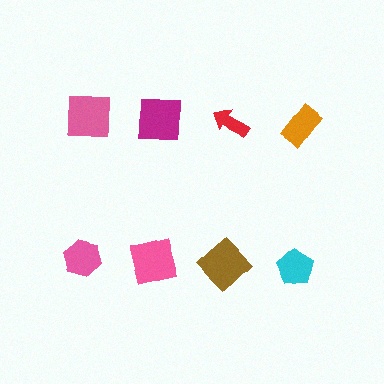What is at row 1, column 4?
An orange rectangle.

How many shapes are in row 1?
4 shapes.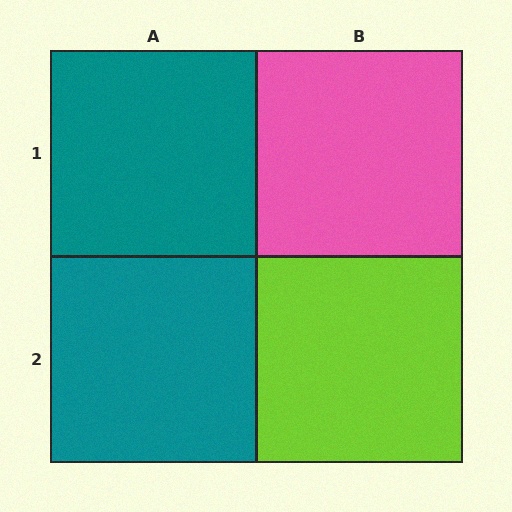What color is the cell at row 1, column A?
Teal.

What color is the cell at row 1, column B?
Pink.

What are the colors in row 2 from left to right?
Teal, lime.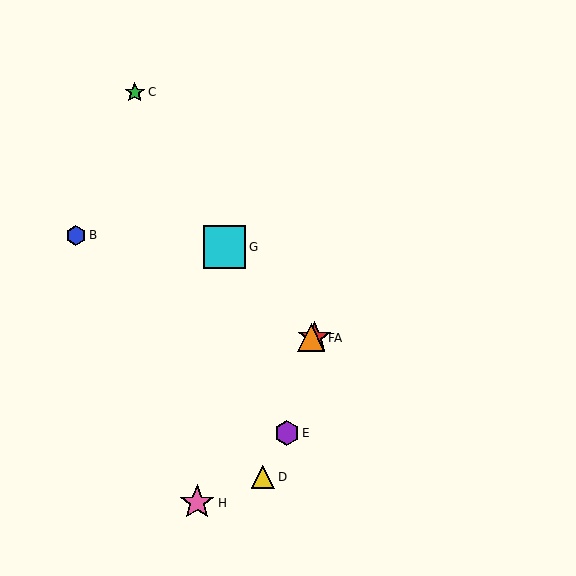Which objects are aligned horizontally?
Objects A, F are aligned horizontally.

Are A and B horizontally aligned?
No, A is at y≈338 and B is at y≈235.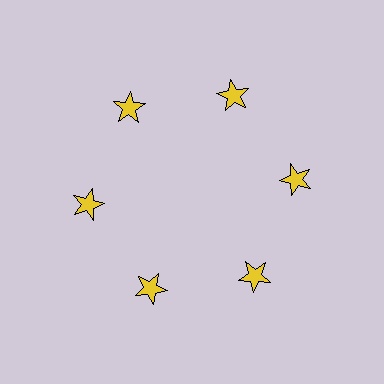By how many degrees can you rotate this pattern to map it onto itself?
The pattern maps onto itself every 60 degrees of rotation.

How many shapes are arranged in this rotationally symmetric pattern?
There are 6 shapes, arranged in 6 groups of 1.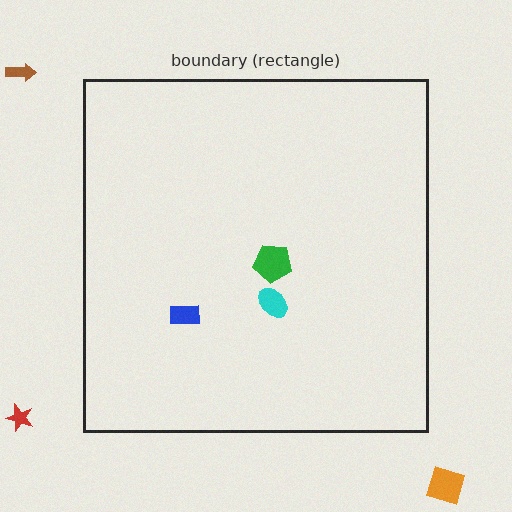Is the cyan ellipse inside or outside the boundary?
Inside.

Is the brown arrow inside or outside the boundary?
Outside.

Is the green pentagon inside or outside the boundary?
Inside.